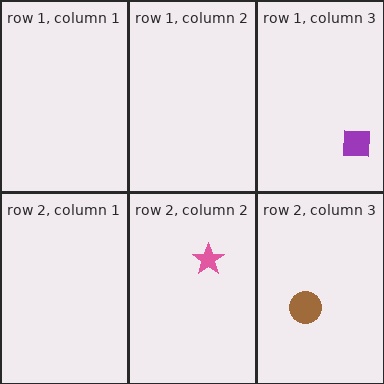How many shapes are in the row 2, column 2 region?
1.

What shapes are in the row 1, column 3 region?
The purple square.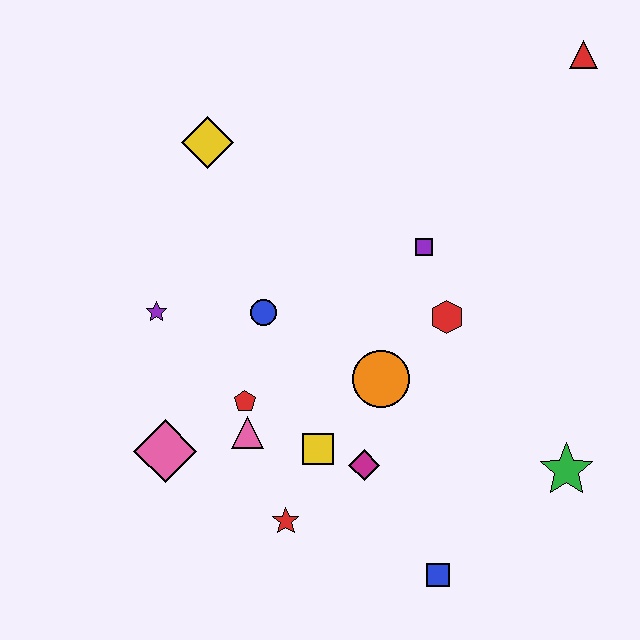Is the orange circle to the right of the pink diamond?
Yes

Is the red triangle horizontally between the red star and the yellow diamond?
No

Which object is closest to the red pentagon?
The pink triangle is closest to the red pentagon.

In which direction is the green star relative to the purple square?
The green star is below the purple square.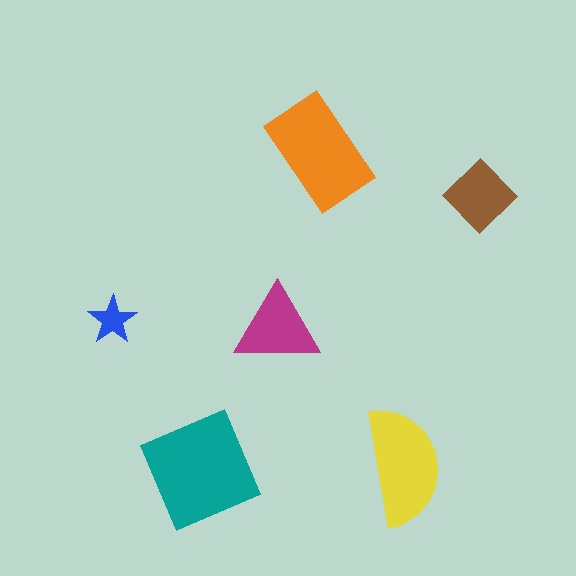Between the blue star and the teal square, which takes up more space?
The teal square.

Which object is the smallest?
The blue star.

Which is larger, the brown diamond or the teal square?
The teal square.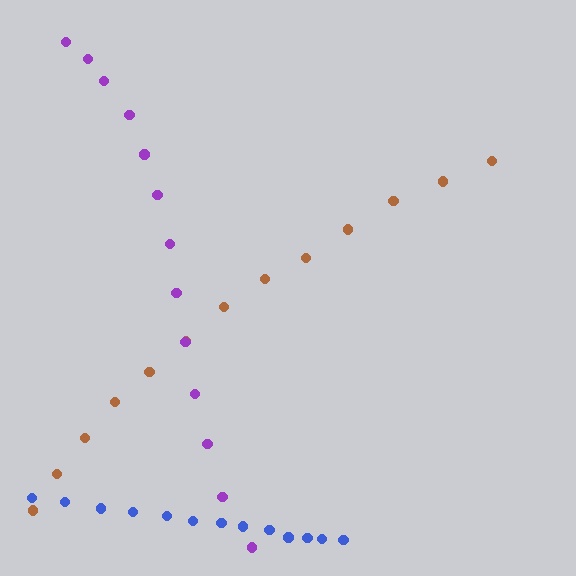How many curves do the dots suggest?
There are 3 distinct paths.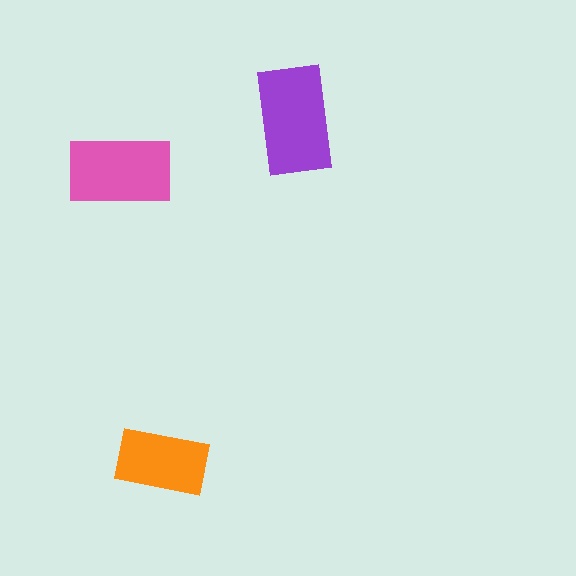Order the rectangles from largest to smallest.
the purple one, the pink one, the orange one.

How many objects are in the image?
There are 3 objects in the image.